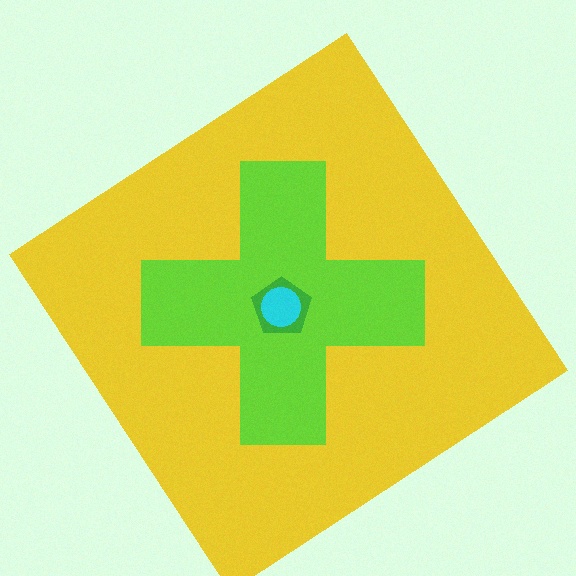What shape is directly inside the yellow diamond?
The lime cross.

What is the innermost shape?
The cyan circle.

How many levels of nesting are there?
4.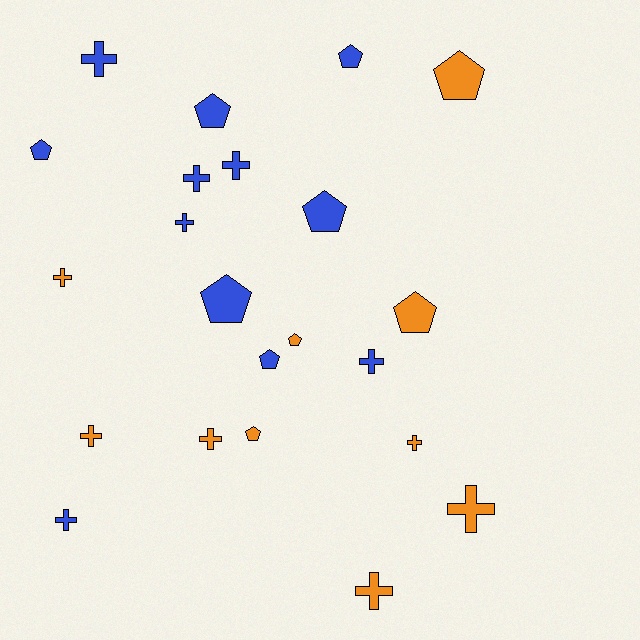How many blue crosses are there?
There are 6 blue crosses.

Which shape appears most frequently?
Cross, with 12 objects.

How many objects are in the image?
There are 22 objects.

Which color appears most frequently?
Blue, with 12 objects.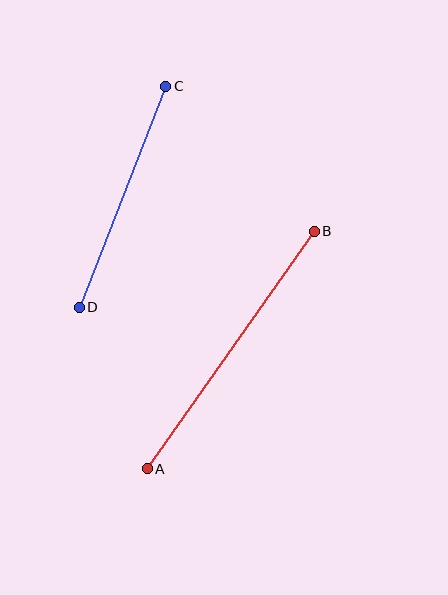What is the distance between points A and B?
The distance is approximately 290 pixels.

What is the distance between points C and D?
The distance is approximately 237 pixels.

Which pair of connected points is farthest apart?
Points A and B are farthest apart.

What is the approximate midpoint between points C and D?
The midpoint is at approximately (123, 197) pixels.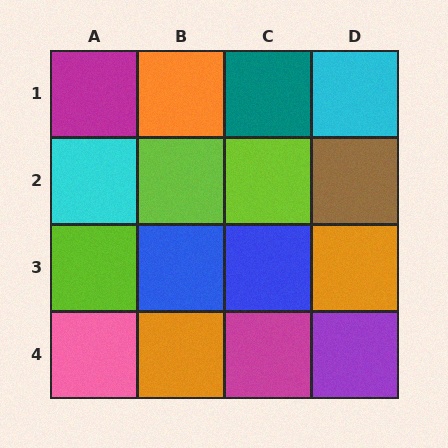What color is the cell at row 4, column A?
Pink.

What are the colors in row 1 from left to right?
Magenta, orange, teal, cyan.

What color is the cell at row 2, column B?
Lime.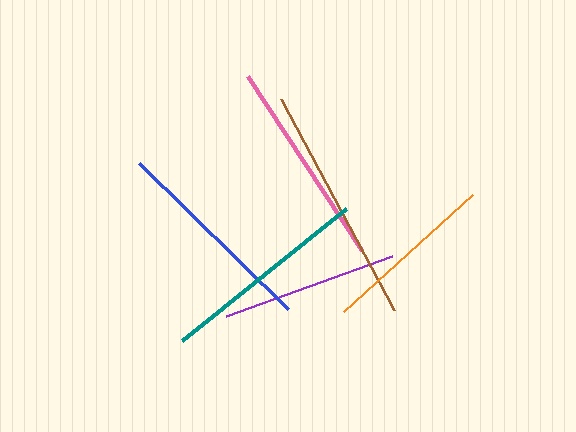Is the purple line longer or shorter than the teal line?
The teal line is longer than the purple line.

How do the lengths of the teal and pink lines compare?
The teal and pink lines are approximately the same length.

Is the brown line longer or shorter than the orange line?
The brown line is longer than the orange line.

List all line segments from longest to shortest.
From longest to shortest: brown, teal, blue, pink, purple, orange.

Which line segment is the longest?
The brown line is the longest at approximately 239 pixels.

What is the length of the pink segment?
The pink segment is approximately 209 pixels long.